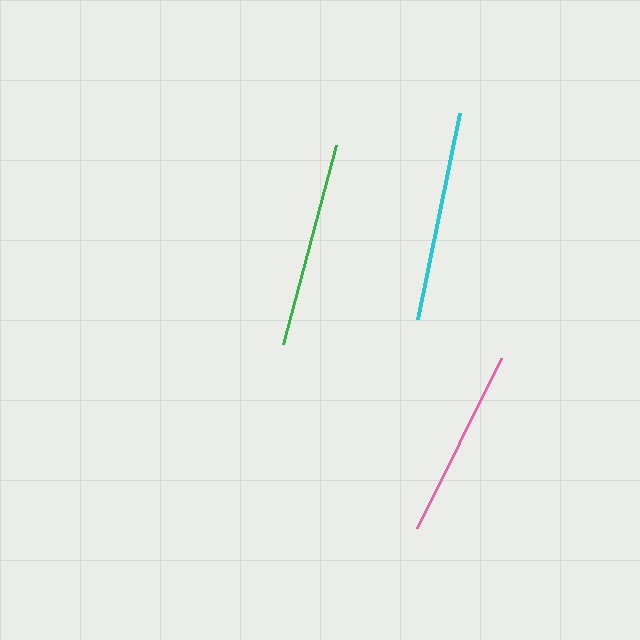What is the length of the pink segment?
The pink segment is approximately 189 pixels long.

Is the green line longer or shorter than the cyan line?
The cyan line is longer than the green line.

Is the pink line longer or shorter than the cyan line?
The cyan line is longer than the pink line.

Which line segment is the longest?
The cyan line is the longest at approximately 210 pixels.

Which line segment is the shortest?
The pink line is the shortest at approximately 189 pixels.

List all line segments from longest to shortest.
From longest to shortest: cyan, green, pink.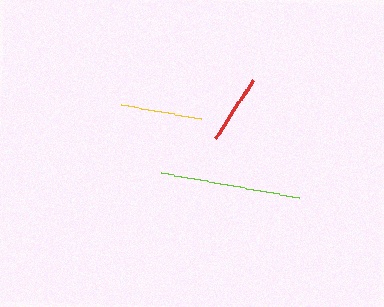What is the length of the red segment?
The red segment is approximately 70 pixels long.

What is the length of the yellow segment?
The yellow segment is approximately 80 pixels long.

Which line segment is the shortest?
The red line is the shortest at approximately 70 pixels.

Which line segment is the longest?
The lime line is the longest at approximately 139 pixels.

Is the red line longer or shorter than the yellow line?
The yellow line is longer than the red line.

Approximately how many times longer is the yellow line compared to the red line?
The yellow line is approximately 1.2 times the length of the red line.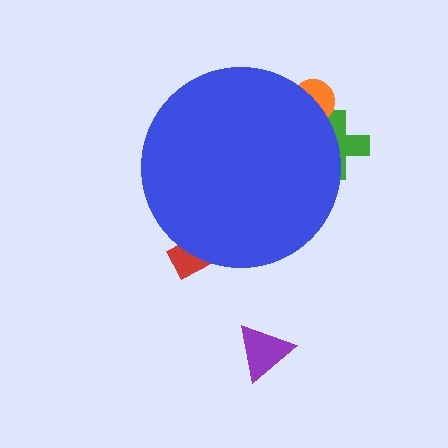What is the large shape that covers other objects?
A blue circle.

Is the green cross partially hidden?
Yes, the green cross is partially hidden behind the blue circle.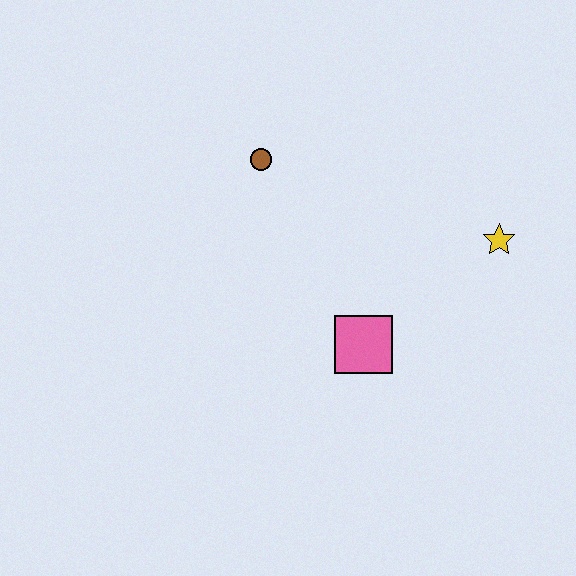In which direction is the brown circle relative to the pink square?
The brown circle is above the pink square.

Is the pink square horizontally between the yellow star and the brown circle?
Yes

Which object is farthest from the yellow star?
The brown circle is farthest from the yellow star.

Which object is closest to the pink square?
The yellow star is closest to the pink square.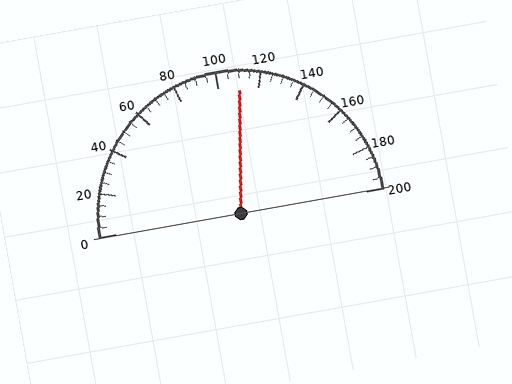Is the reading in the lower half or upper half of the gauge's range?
The reading is in the upper half of the range (0 to 200).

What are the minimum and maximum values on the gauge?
The gauge ranges from 0 to 200.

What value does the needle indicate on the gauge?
The needle indicates approximately 110.